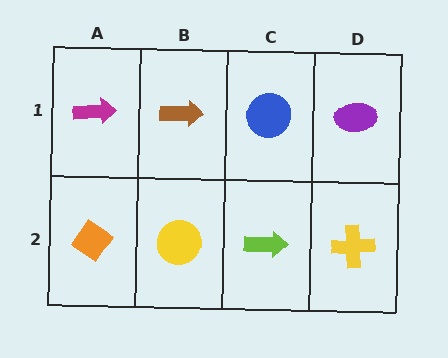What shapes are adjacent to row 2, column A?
A magenta arrow (row 1, column A), a yellow circle (row 2, column B).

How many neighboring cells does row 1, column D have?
2.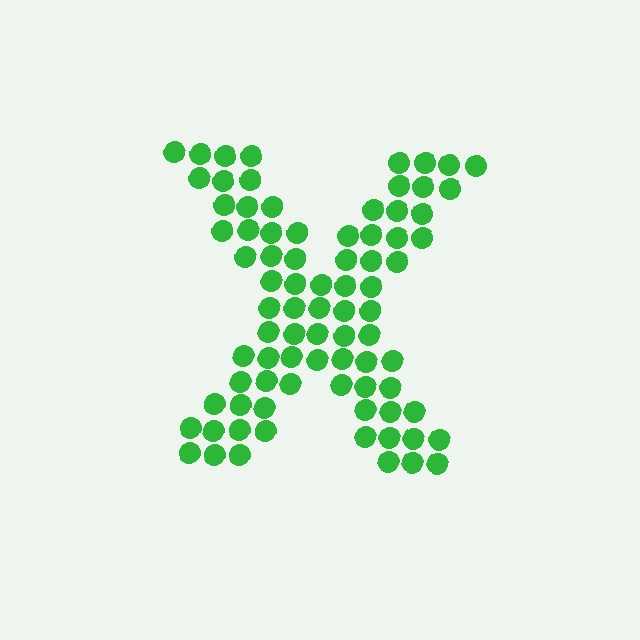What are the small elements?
The small elements are circles.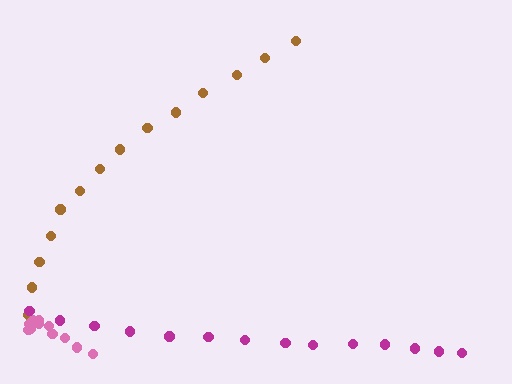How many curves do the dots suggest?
There are 3 distinct paths.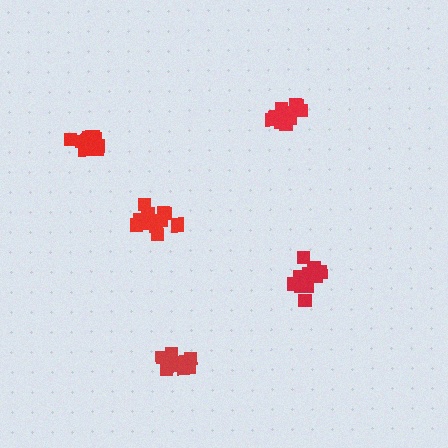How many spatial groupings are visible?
There are 5 spatial groupings.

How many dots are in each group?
Group 1: 10 dots, Group 2: 12 dots, Group 3: 11 dots, Group 4: 13 dots, Group 5: 13 dots (59 total).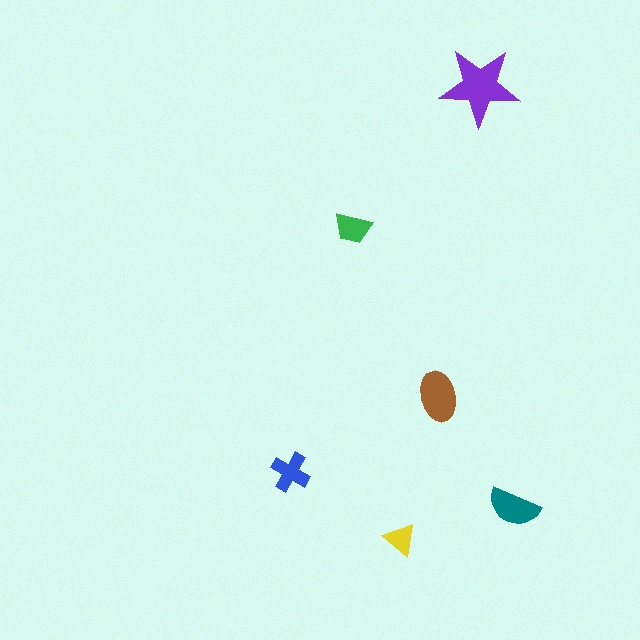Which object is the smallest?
The yellow triangle.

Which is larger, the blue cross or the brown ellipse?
The brown ellipse.